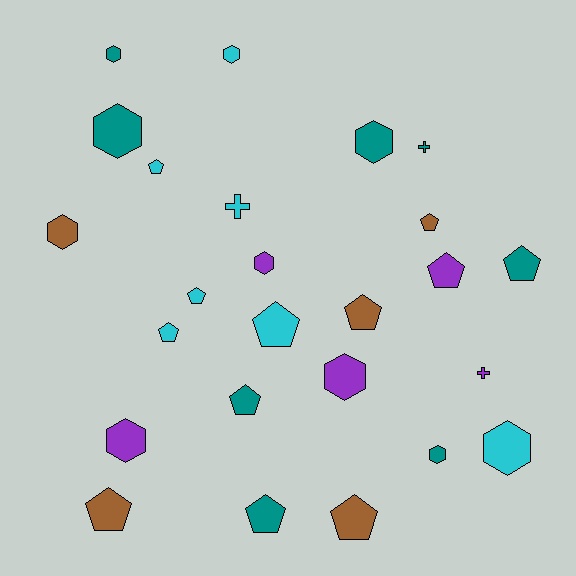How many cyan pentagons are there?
There are 4 cyan pentagons.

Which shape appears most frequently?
Pentagon, with 12 objects.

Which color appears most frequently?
Teal, with 8 objects.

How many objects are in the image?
There are 25 objects.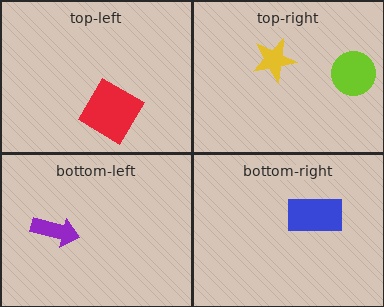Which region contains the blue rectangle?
The bottom-right region.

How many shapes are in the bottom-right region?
1.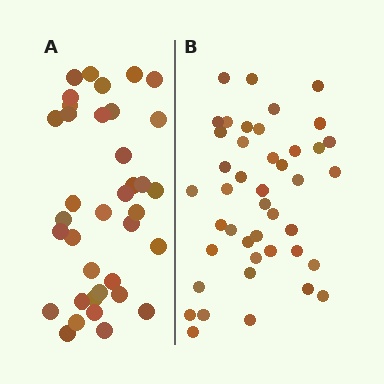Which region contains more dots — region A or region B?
Region B (the right region) has more dots.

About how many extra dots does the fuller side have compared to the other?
Region B has about 6 more dots than region A.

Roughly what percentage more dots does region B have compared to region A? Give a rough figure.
About 15% more.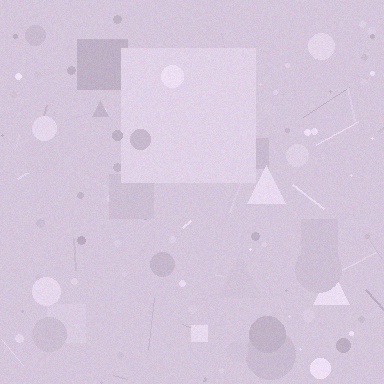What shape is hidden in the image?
A square is hidden in the image.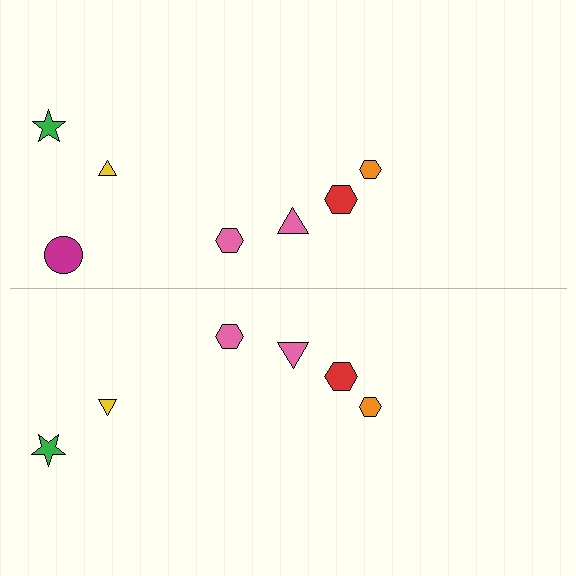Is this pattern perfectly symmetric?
No, the pattern is not perfectly symmetric. A magenta circle is missing from the bottom side.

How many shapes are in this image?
There are 13 shapes in this image.